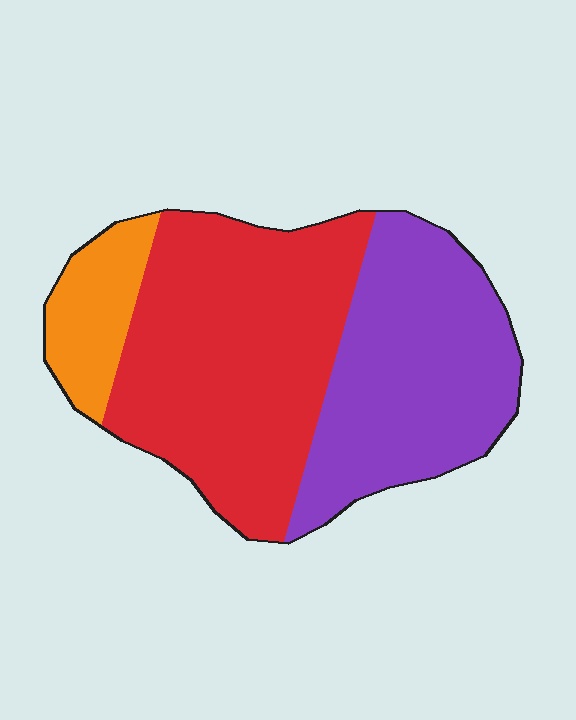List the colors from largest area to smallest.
From largest to smallest: red, purple, orange.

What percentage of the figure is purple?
Purple takes up about three eighths (3/8) of the figure.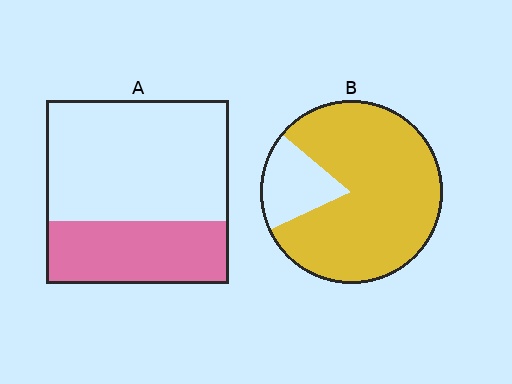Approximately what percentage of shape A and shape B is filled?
A is approximately 35% and B is approximately 80%.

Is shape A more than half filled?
No.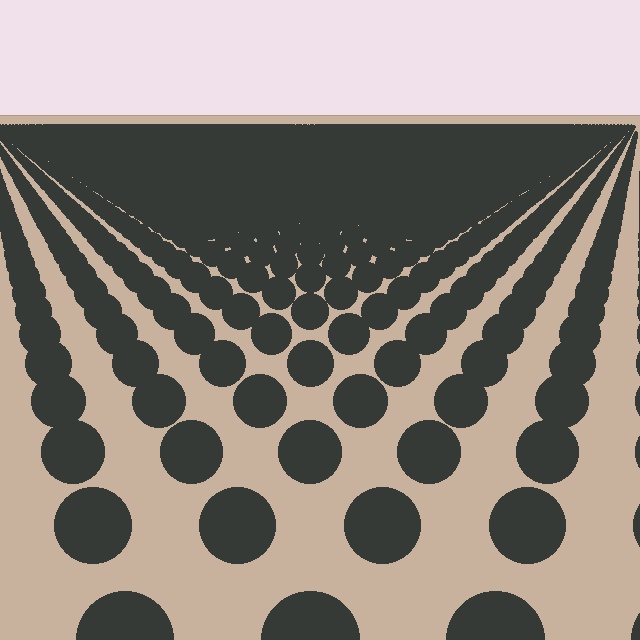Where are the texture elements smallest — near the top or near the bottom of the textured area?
Near the top.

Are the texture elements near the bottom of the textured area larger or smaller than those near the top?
Larger. Near the bottom, elements are closer to the viewer and appear at a bigger on-screen size.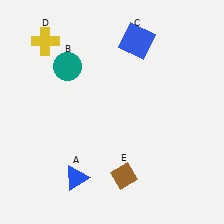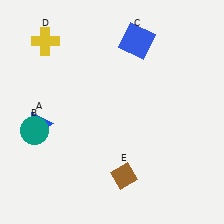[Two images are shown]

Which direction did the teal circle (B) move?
The teal circle (B) moved down.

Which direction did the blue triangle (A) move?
The blue triangle (A) moved up.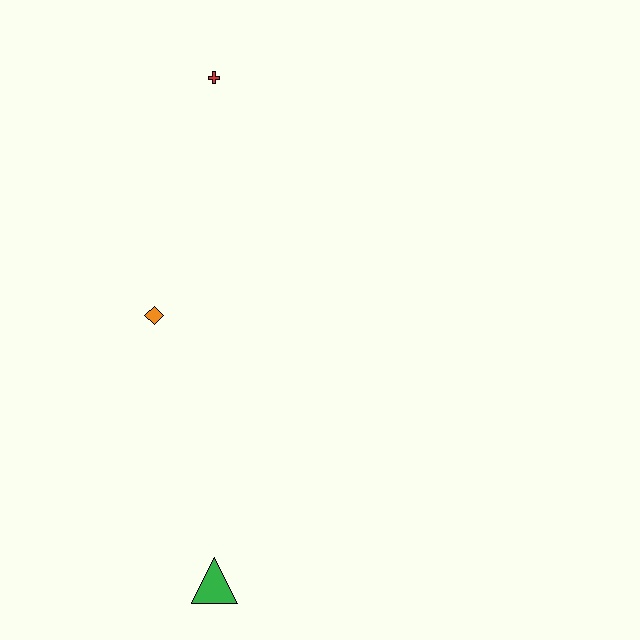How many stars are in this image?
There are no stars.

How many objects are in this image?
There are 3 objects.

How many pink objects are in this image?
There are no pink objects.